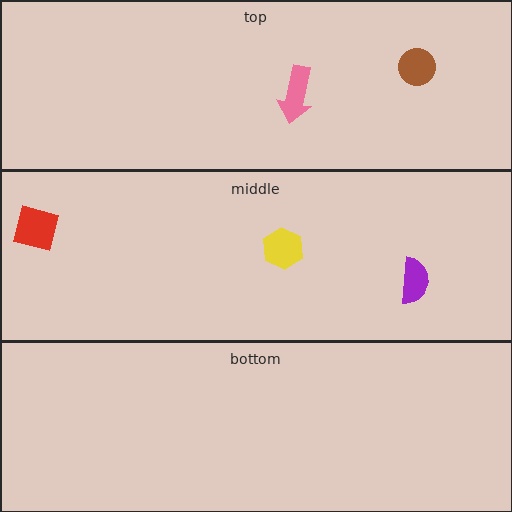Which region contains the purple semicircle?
The middle region.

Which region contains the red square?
The middle region.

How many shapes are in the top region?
2.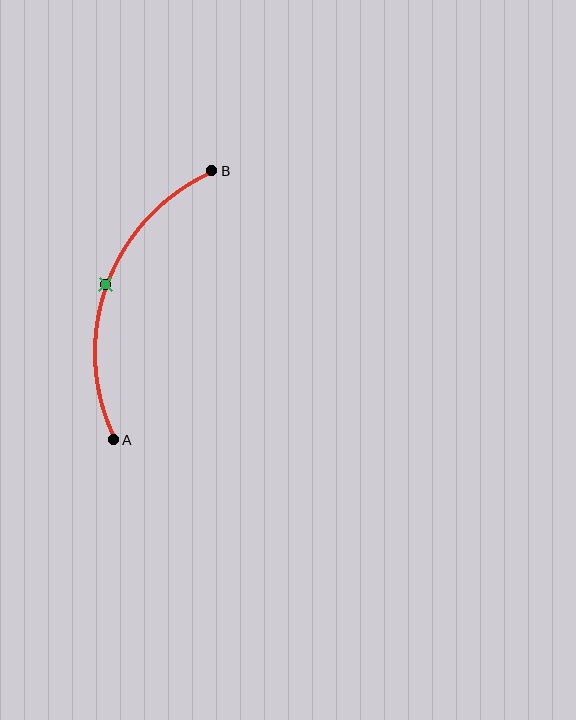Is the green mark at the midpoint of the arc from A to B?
Yes. The green mark lies on the arc at equal arc-length from both A and B — it is the arc midpoint.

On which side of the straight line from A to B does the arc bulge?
The arc bulges to the left of the straight line connecting A and B.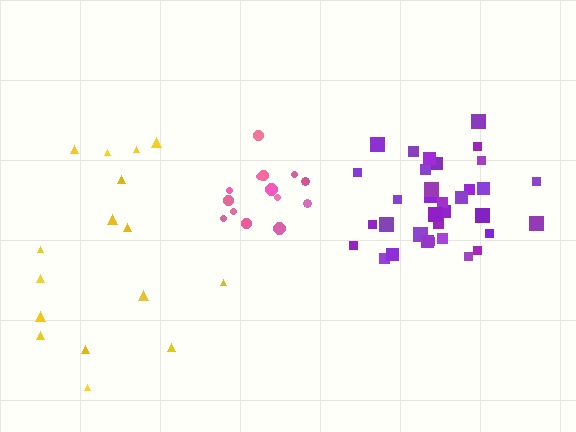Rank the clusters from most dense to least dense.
purple, pink, yellow.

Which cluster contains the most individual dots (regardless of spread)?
Purple (34).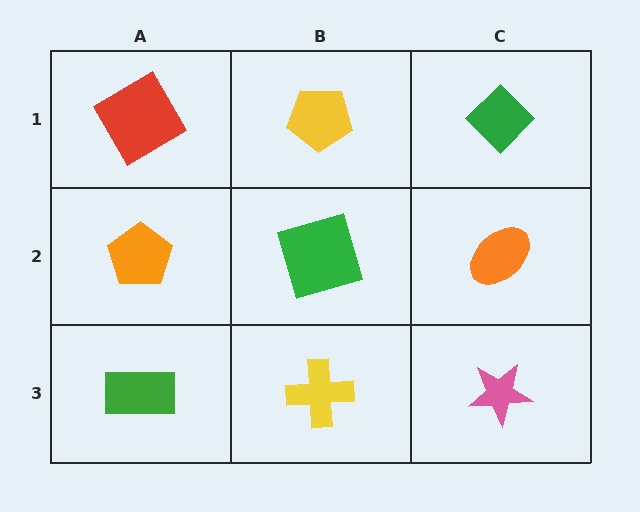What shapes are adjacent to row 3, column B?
A green square (row 2, column B), a green rectangle (row 3, column A), a pink star (row 3, column C).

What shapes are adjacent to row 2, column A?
A red diamond (row 1, column A), a green rectangle (row 3, column A), a green square (row 2, column B).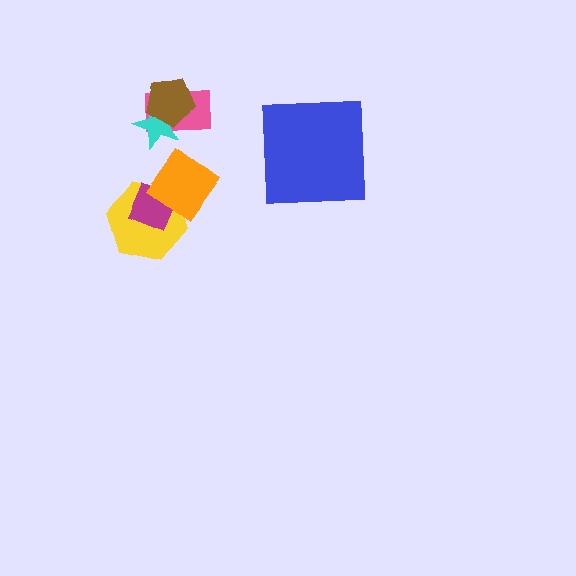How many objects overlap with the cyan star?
2 objects overlap with the cyan star.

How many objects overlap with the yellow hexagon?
2 objects overlap with the yellow hexagon.